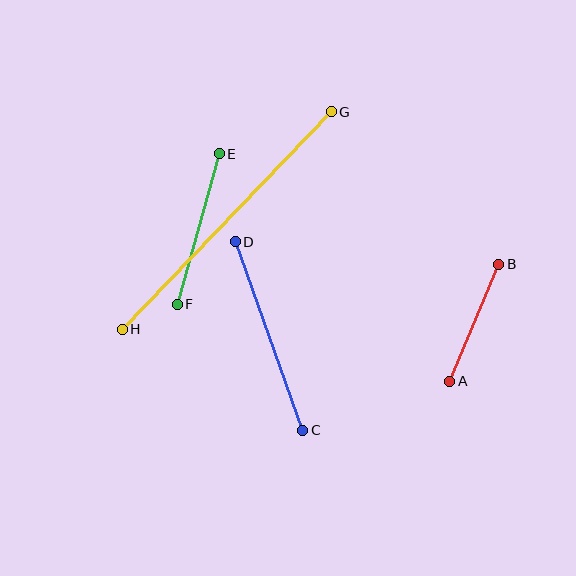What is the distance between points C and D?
The distance is approximately 201 pixels.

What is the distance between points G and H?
The distance is approximately 302 pixels.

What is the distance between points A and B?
The distance is approximately 127 pixels.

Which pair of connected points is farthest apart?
Points G and H are farthest apart.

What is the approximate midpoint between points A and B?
The midpoint is at approximately (474, 323) pixels.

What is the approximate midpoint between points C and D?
The midpoint is at approximately (269, 336) pixels.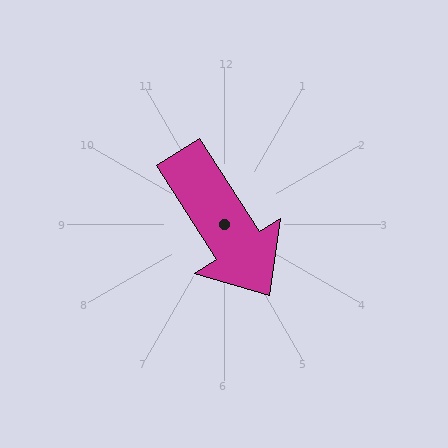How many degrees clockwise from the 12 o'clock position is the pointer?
Approximately 147 degrees.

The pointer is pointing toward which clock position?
Roughly 5 o'clock.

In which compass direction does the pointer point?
Southeast.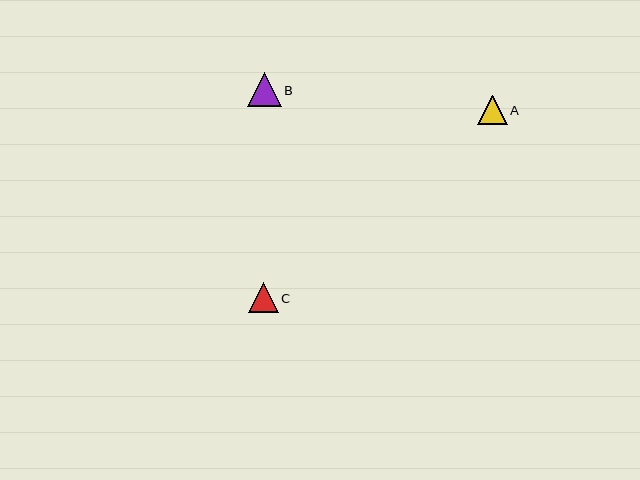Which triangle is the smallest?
Triangle A is the smallest with a size of approximately 29 pixels.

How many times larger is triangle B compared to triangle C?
Triangle B is approximately 1.1 times the size of triangle C.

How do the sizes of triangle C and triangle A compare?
Triangle C and triangle A are approximately the same size.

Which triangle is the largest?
Triangle B is the largest with a size of approximately 34 pixels.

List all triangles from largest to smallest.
From largest to smallest: B, C, A.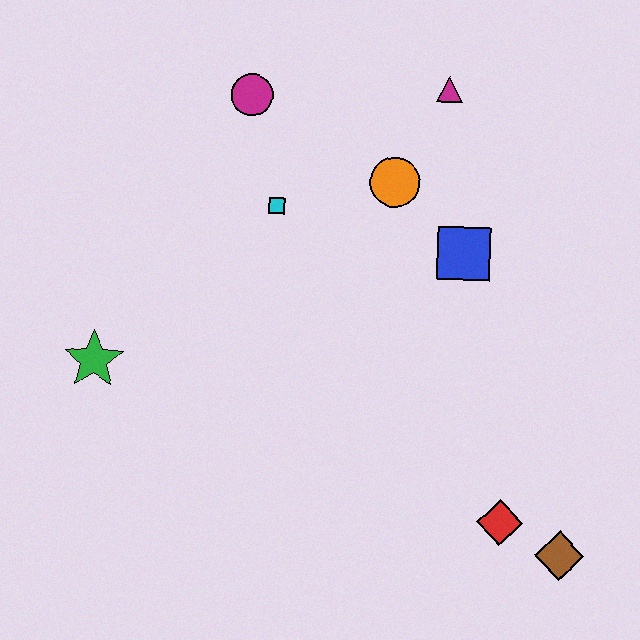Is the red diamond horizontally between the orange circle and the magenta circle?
No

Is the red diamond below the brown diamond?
No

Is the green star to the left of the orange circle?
Yes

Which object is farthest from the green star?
The brown diamond is farthest from the green star.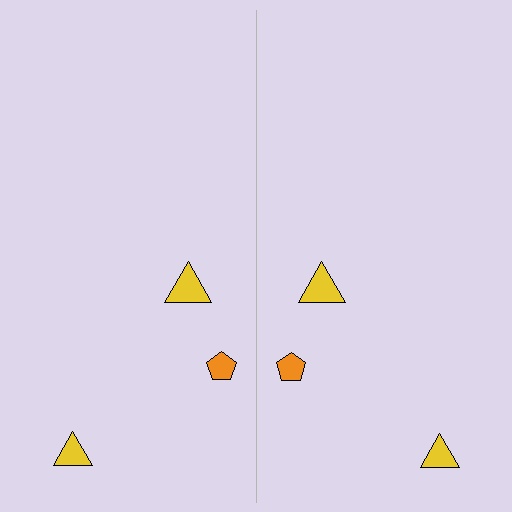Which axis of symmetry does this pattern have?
The pattern has a vertical axis of symmetry running through the center of the image.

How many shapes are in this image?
There are 6 shapes in this image.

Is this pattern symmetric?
Yes, this pattern has bilateral (reflection) symmetry.